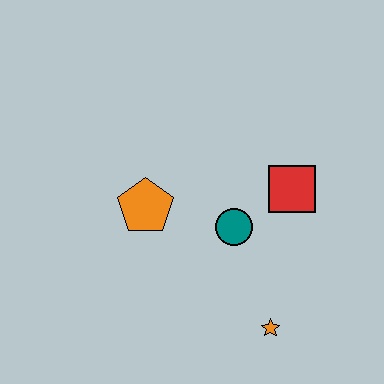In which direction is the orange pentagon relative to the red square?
The orange pentagon is to the left of the red square.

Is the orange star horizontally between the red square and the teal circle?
Yes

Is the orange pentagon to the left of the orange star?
Yes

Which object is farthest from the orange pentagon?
The orange star is farthest from the orange pentagon.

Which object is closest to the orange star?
The teal circle is closest to the orange star.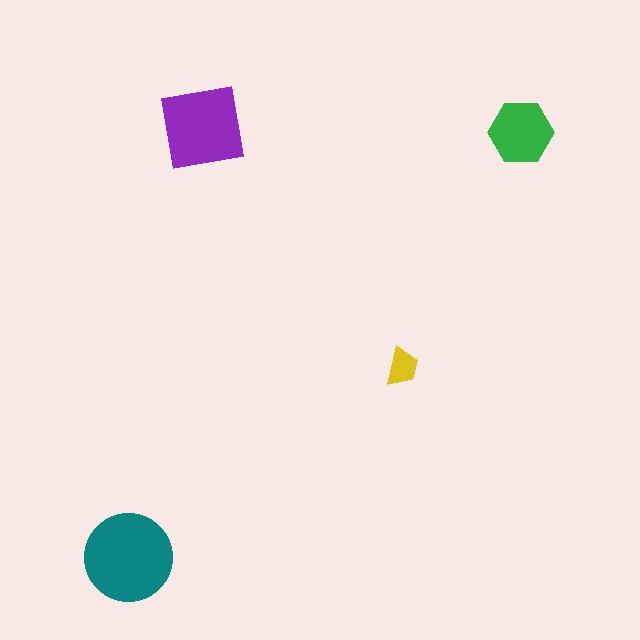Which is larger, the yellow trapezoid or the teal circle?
The teal circle.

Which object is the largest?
The teal circle.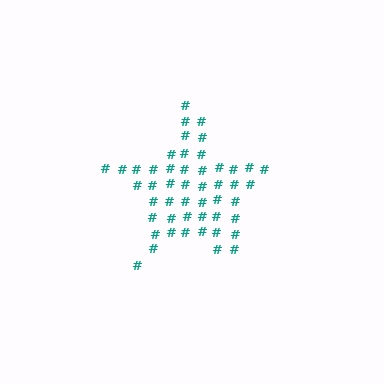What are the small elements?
The small elements are hash symbols.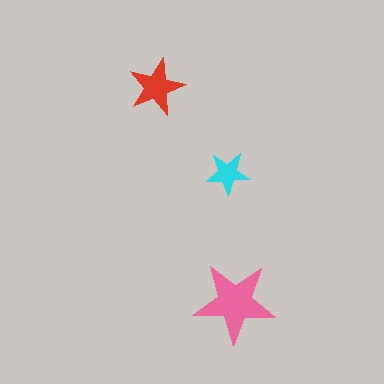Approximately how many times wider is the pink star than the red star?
About 1.5 times wider.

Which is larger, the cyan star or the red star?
The red one.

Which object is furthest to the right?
The pink star is rightmost.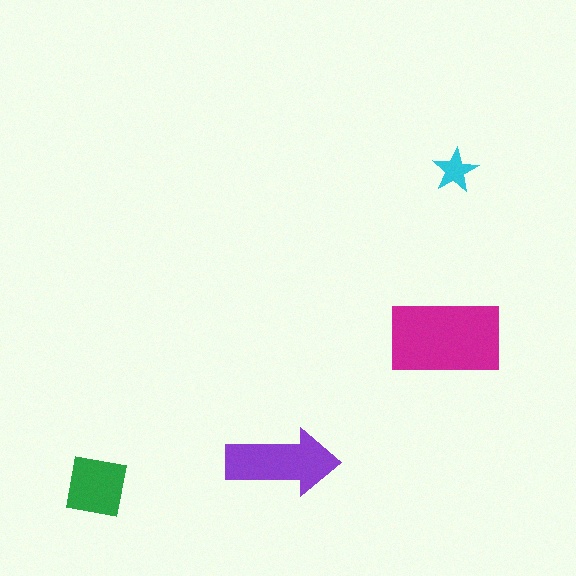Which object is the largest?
The magenta rectangle.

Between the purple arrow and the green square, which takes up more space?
The purple arrow.